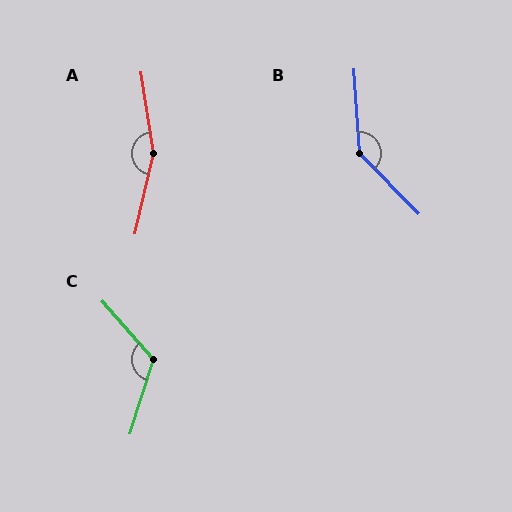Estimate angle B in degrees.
Approximately 139 degrees.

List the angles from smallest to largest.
C (121°), B (139°), A (158°).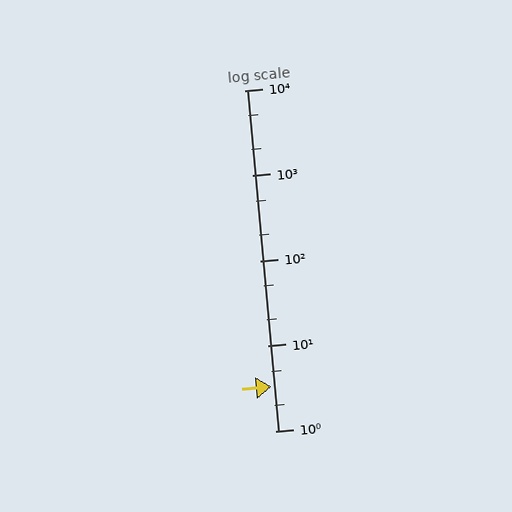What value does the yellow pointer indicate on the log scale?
The pointer indicates approximately 3.3.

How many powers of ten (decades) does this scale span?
The scale spans 4 decades, from 1 to 10000.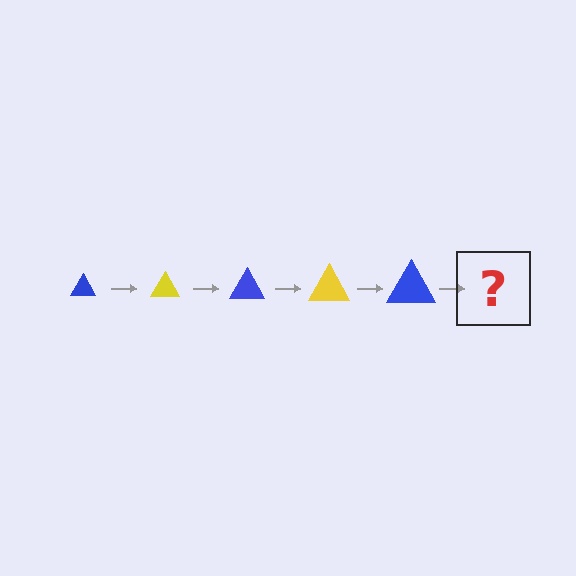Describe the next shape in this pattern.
It should be a yellow triangle, larger than the previous one.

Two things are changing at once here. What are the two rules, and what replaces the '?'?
The two rules are that the triangle grows larger each step and the color cycles through blue and yellow. The '?' should be a yellow triangle, larger than the previous one.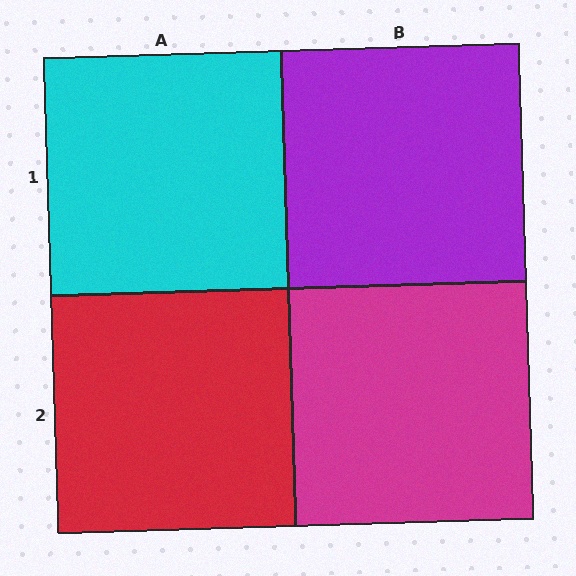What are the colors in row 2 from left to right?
Red, magenta.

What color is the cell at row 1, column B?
Purple.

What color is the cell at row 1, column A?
Cyan.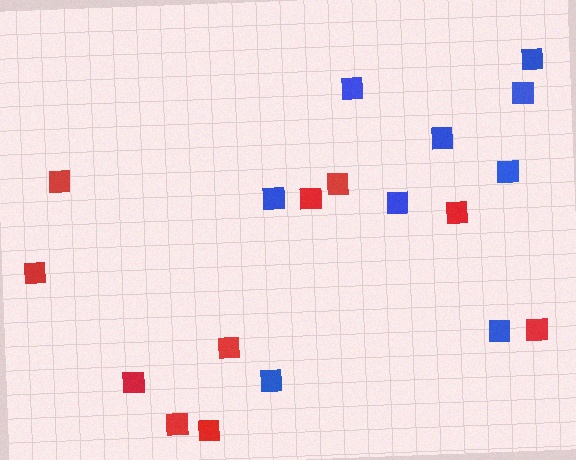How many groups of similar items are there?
There are 2 groups: one group of red squares (10) and one group of blue squares (9).